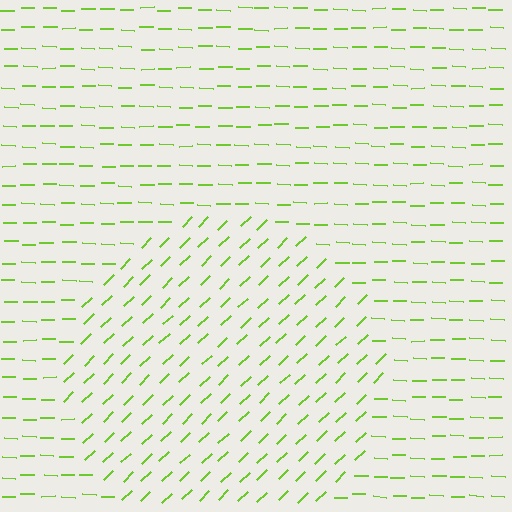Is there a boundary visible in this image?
Yes, there is a texture boundary formed by a change in line orientation.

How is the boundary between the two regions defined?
The boundary is defined purely by a change in line orientation (approximately 45 degrees difference). All lines are the same color and thickness.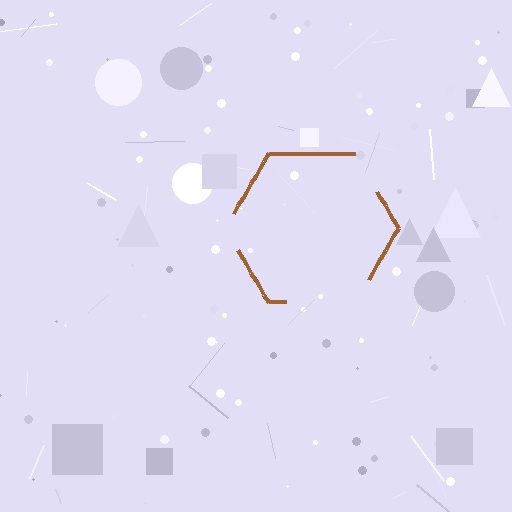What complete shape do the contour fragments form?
The contour fragments form a hexagon.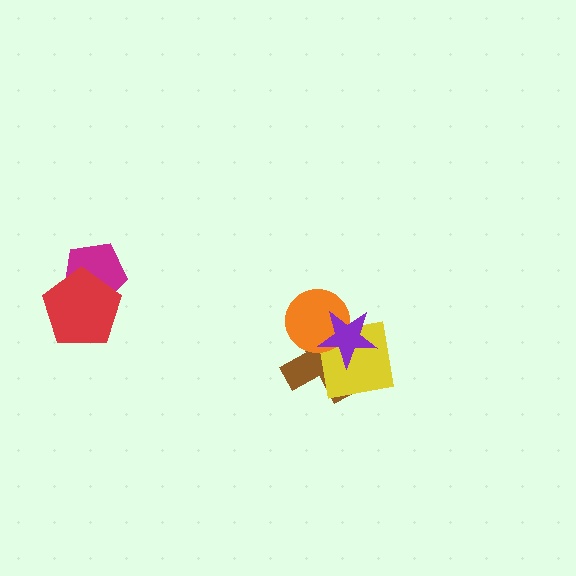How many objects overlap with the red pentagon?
1 object overlaps with the red pentagon.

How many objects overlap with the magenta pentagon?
1 object overlaps with the magenta pentagon.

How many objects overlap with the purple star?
3 objects overlap with the purple star.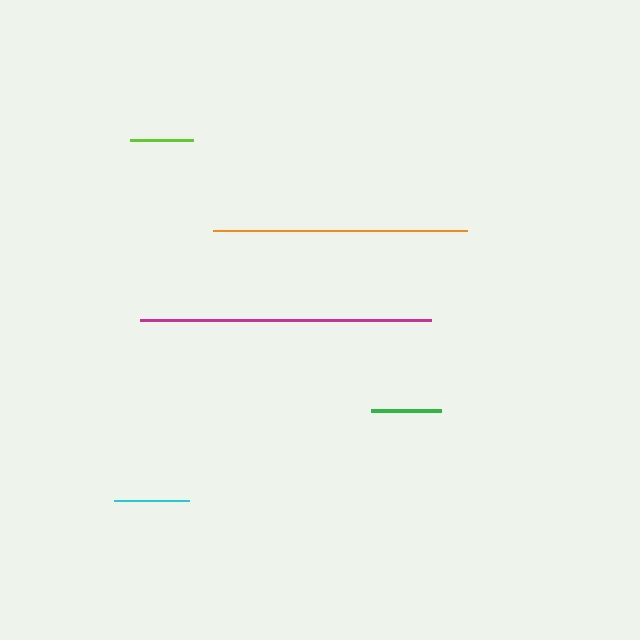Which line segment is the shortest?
The lime line is the shortest at approximately 63 pixels.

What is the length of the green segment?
The green segment is approximately 70 pixels long.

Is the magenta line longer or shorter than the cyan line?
The magenta line is longer than the cyan line.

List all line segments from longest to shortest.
From longest to shortest: magenta, orange, cyan, green, lime.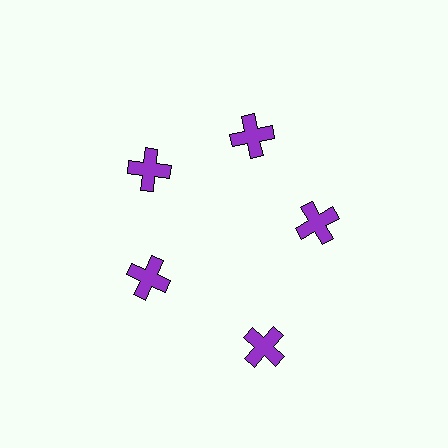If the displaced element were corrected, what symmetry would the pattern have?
It would have 5-fold rotational symmetry — the pattern would map onto itself every 72 degrees.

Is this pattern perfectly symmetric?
No. The 5 purple crosses are arranged in a ring, but one element near the 5 o'clock position is pushed outward from the center, breaking the 5-fold rotational symmetry.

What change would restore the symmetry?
The symmetry would be restored by moving it inward, back onto the ring so that all 5 crosses sit at equal angles and equal distance from the center.